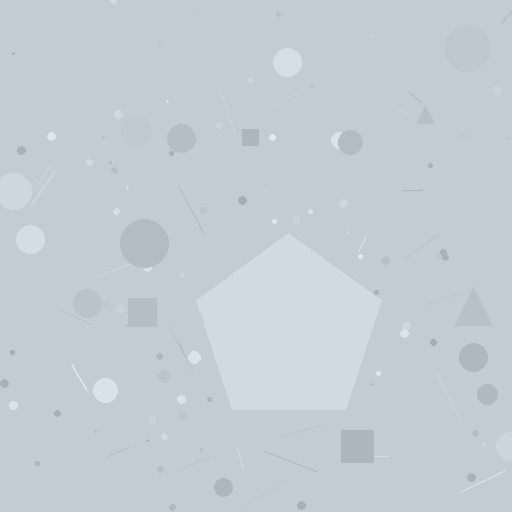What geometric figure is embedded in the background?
A pentagon is embedded in the background.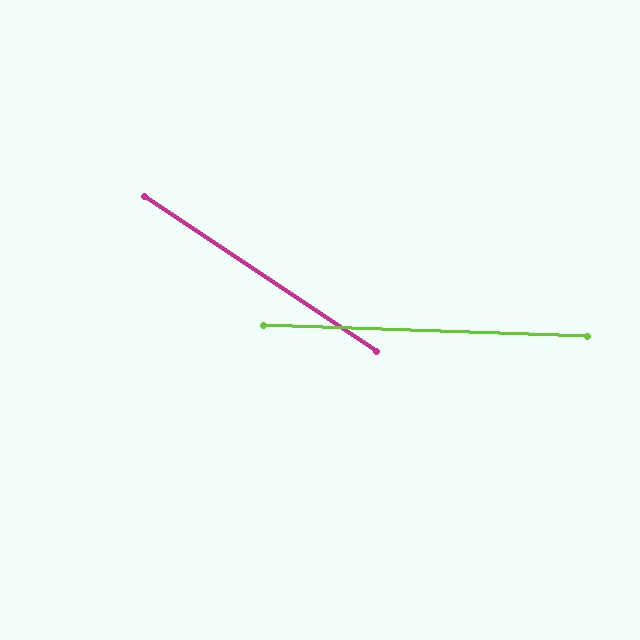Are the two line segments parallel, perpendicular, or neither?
Neither parallel nor perpendicular — they differ by about 32°.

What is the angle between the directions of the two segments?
Approximately 32 degrees.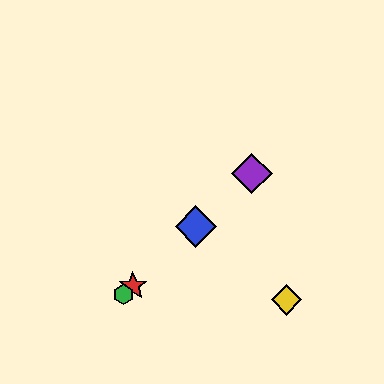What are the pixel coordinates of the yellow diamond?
The yellow diamond is at (286, 300).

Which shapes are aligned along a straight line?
The red star, the blue diamond, the green hexagon, the purple diamond are aligned along a straight line.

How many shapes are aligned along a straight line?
4 shapes (the red star, the blue diamond, the green hexagon, the purple diamond) are aligned along a straight line.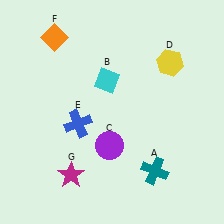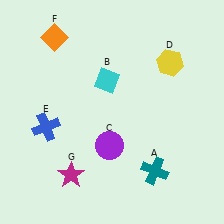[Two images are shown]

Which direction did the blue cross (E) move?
The blue cross (E) moved left.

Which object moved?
The blue cross (E) moved left.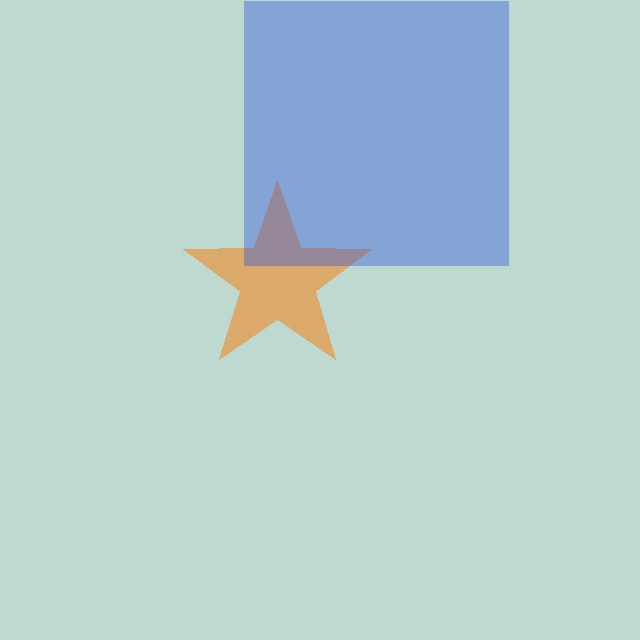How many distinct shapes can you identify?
There are 2 distinct shapes: an orange star, a blue square.